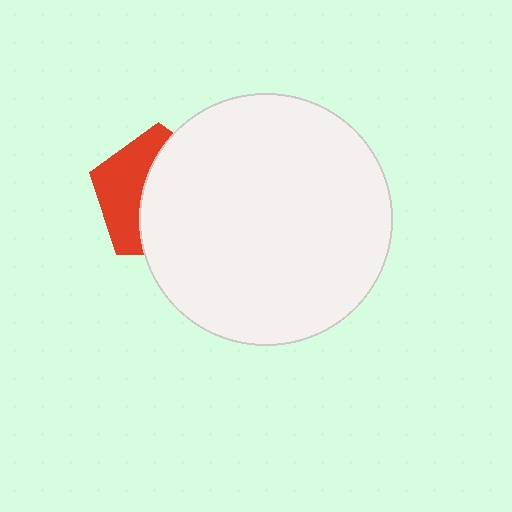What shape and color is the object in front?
The object in front is a white circle.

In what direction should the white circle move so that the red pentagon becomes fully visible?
The white circle should move right. That is the shortest direction to clear the overlap and leave the red pentagon fully visible.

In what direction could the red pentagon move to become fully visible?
The red pentagon could move left. That would shift it out from behind the white circle entirely.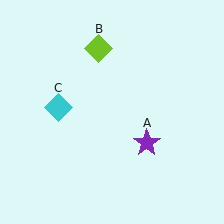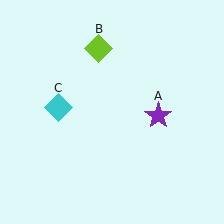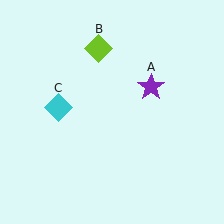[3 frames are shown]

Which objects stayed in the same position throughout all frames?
Lime diamond (object B) and cyan diamond (object C) remained stationary.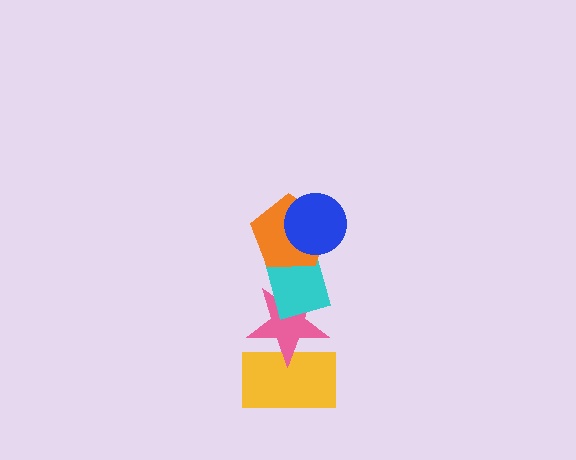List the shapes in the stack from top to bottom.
From top to bottom: the blue circle, the orange pentagon, the cyan rectangle, the pink star, the yellow rectangle.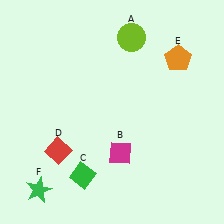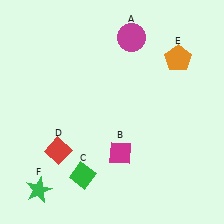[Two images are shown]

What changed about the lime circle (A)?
In Image 1, A is lime. In Image 2, it changed to magenta.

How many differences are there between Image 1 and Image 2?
There is 1 difference between the two images.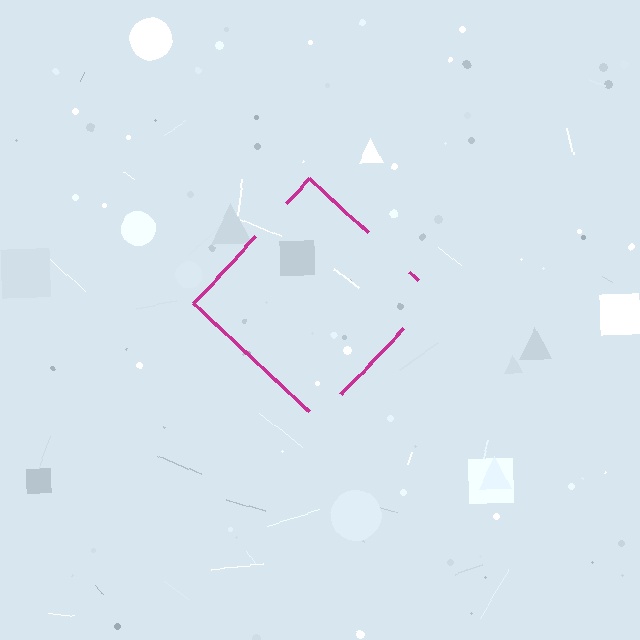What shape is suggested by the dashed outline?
The dashed outline suggests a diamond.